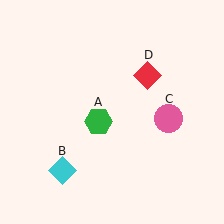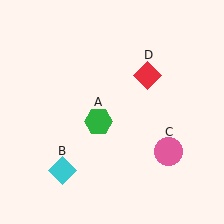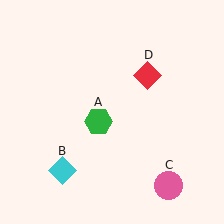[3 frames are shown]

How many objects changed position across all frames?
1 object changed position: pink circle (object C).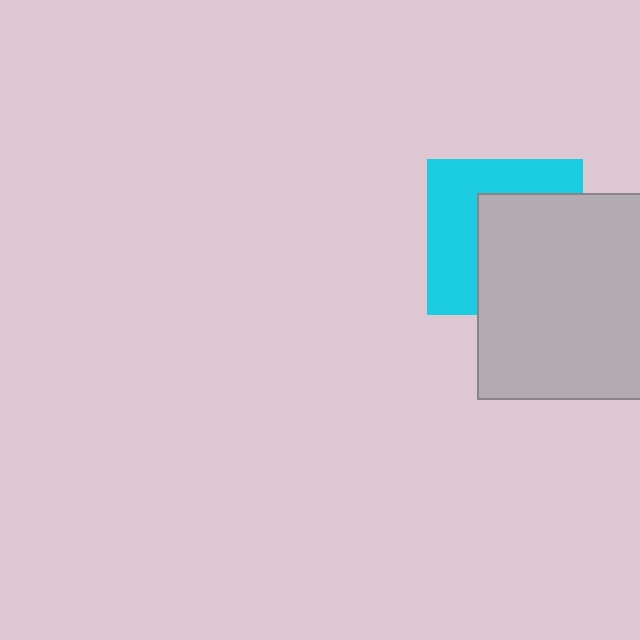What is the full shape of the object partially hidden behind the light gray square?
The partially hidden object is a cyan square.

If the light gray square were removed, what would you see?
You would see the complete cyan square.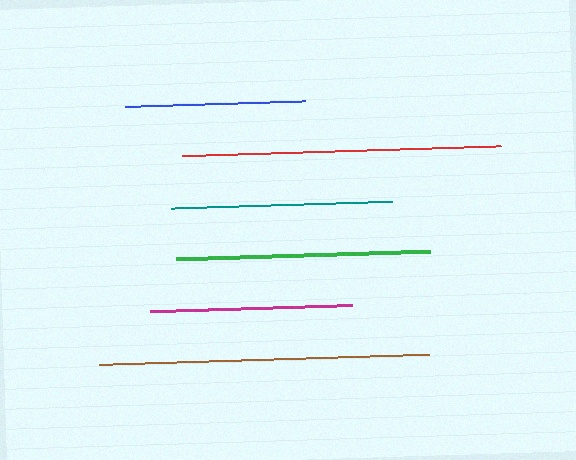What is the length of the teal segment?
The teal segment is approximately 221 pixels long.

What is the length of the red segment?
The red segment is approximately 319 pixels long.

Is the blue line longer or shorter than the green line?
The green line is longer than the blue line.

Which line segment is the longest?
The brown line is the longest at approximately 330 pixels.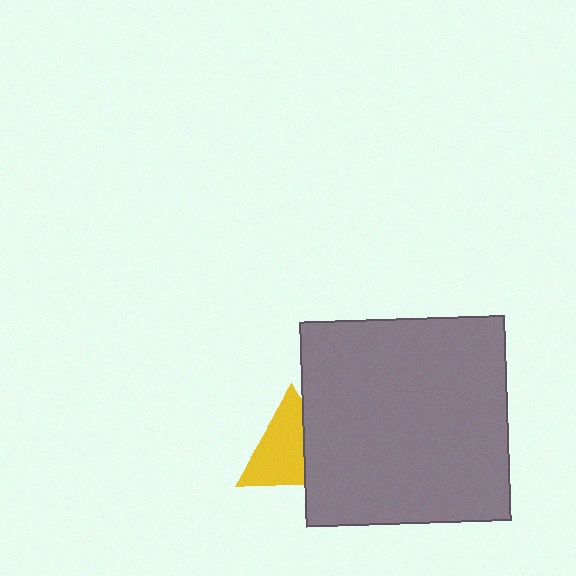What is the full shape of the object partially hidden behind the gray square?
The partially hidden object is a yellow triangle.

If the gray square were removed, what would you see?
You would see the complete yellow triangle.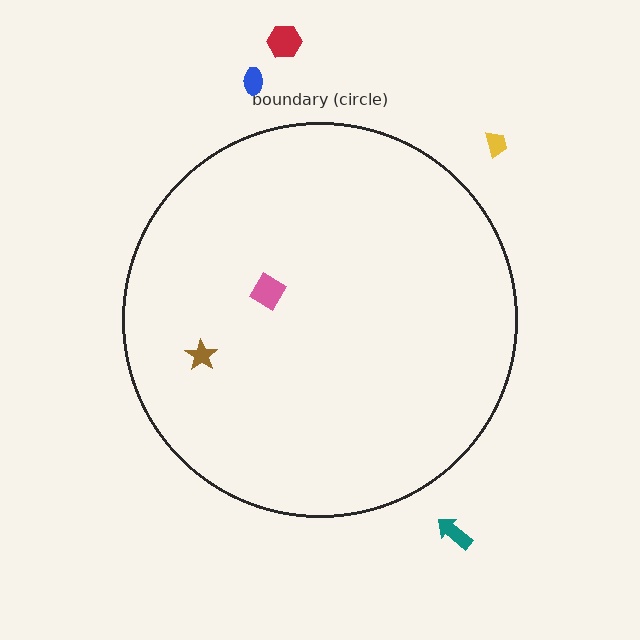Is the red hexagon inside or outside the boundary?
Outside.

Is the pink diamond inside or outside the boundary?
Inside.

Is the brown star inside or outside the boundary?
Inside.